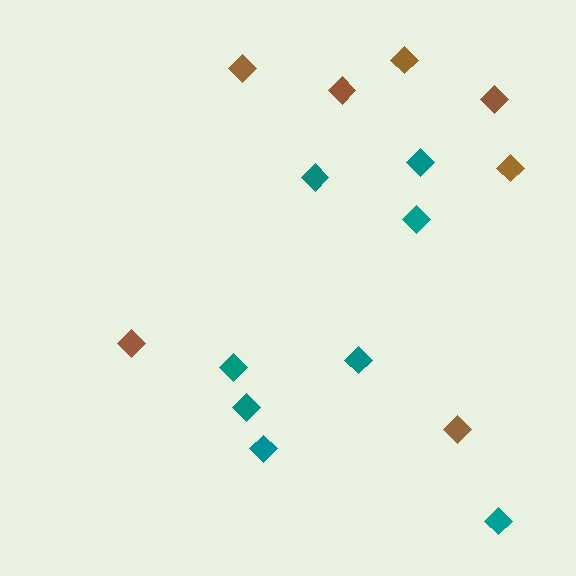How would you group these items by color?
There are 2 groups: one group of brown diamonds (7) and one group of teal diamonds (8).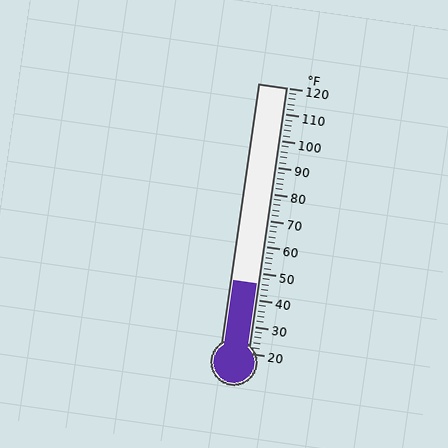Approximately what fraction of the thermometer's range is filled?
The thermometer is filled to approximately 25% of its range.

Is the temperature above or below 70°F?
The temperature is below 70°F.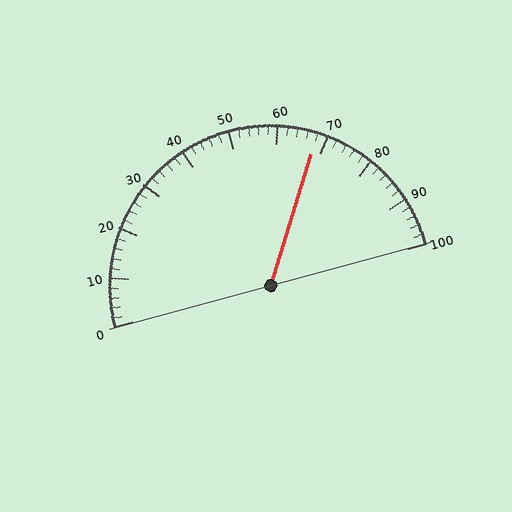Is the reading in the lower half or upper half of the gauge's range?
The reading is in the upper half of the range (0 to 100).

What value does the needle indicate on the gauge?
The needle indicates approximately 68.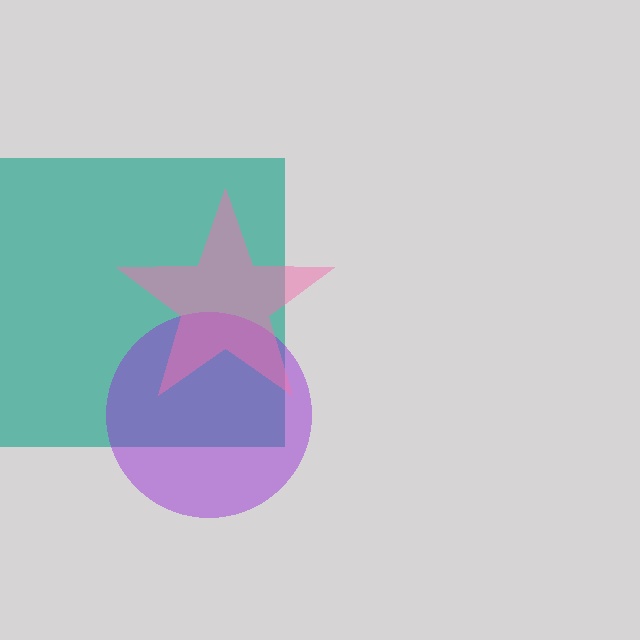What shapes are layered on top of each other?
The layered shapes are: a teal square, a purple circle, a pink star.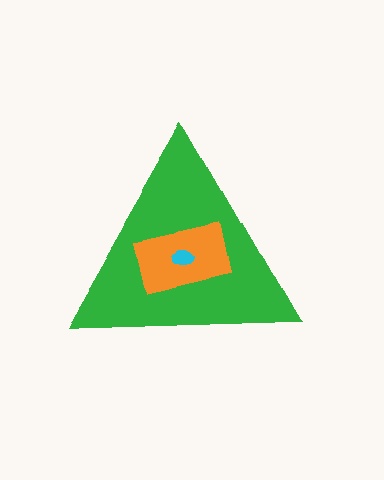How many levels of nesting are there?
3.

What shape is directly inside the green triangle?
The orange rectangle.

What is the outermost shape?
The green triangle.